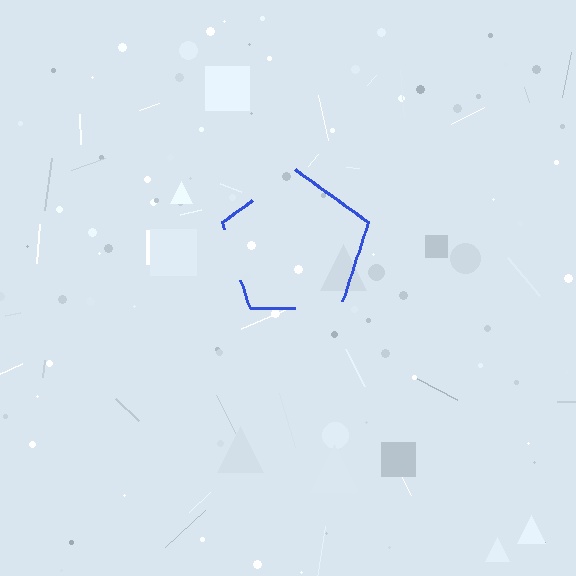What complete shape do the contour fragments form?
The contour fragments form a pentagon.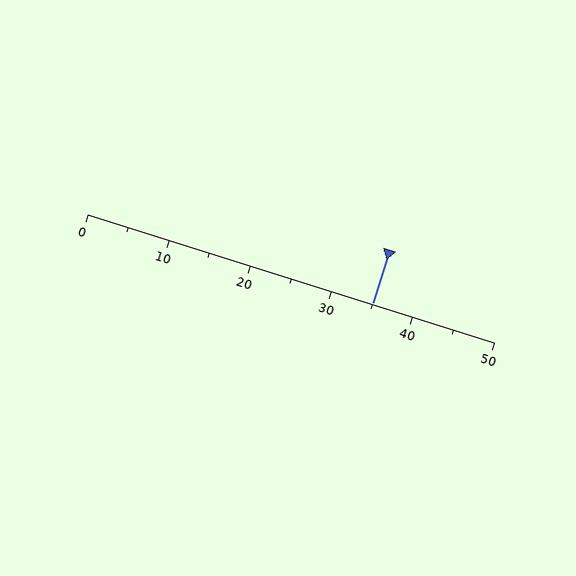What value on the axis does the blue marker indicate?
The marker indicates approximately 35.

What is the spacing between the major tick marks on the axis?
The major ticks are spaced 10 apart.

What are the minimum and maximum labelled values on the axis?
The axis runs from 0 to 50.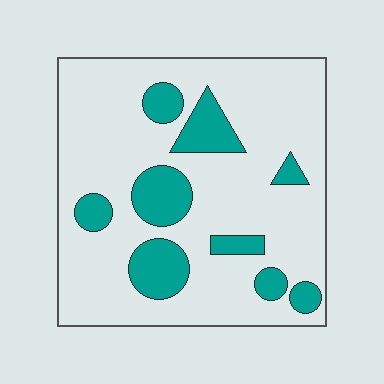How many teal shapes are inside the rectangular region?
9.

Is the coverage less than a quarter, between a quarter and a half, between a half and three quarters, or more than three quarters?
Less than a quarter.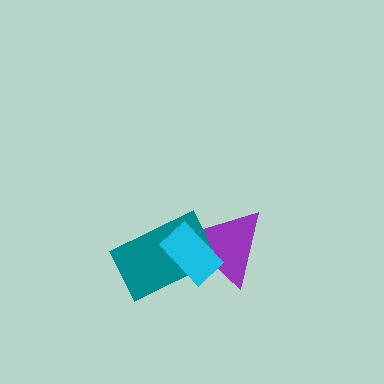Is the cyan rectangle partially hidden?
No, no other shape covers it.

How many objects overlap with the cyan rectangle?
2 objects overlap with the cyan rectangle.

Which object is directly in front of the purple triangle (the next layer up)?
The teal rectangle is directly in front of the purple triangle.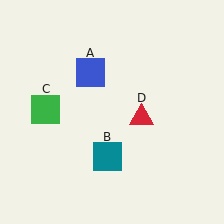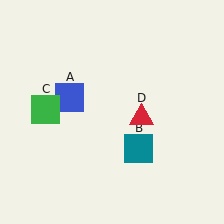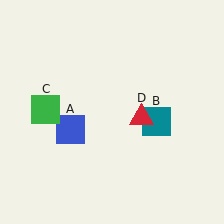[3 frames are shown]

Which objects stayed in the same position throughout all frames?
Green square (object C) and red triangle (object D) remained stationary.